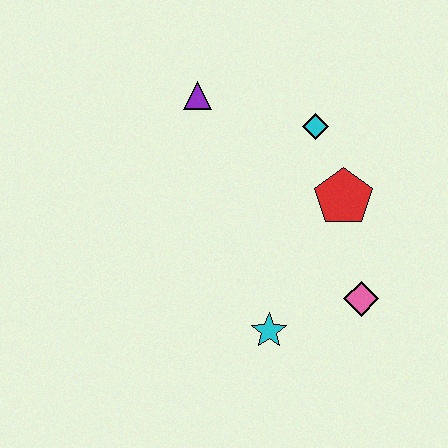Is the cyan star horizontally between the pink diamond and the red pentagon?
No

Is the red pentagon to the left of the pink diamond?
Yes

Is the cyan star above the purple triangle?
No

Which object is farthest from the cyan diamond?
The cyan star is farthest from the cyan diamond.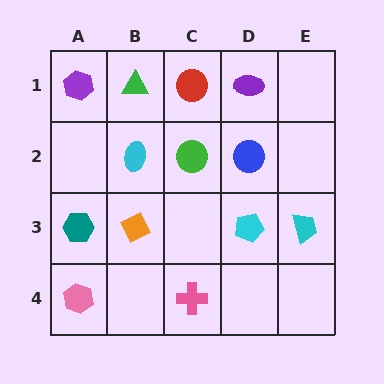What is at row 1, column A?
A purple hexagon.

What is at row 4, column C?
A pink cross.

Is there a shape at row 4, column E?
No, that cell is empty.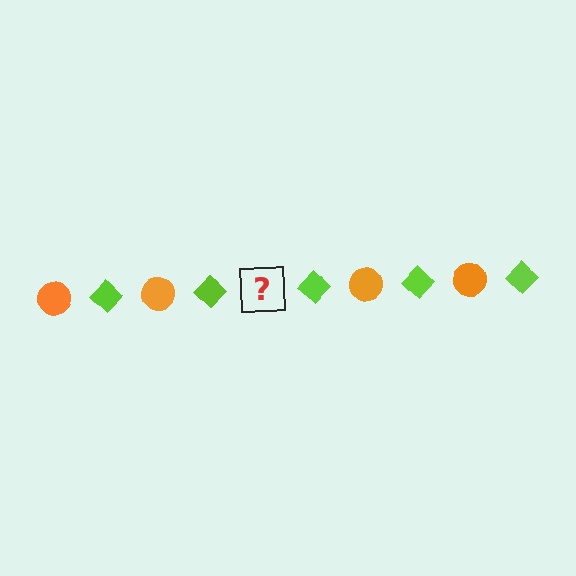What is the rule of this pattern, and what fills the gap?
The rule is that the pattern alternates between orange circle and lime diamond. The gap should be filled with an orange circle.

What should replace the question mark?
The question mark should be replaced with an orange circle.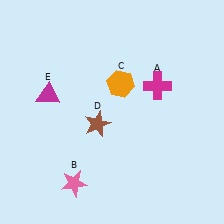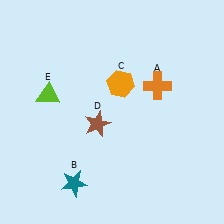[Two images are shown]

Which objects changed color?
A changed from magenta to orange. B changed from pink to teal. E changed from magenta to lime.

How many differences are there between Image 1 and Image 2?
There are 3 differences between the two images.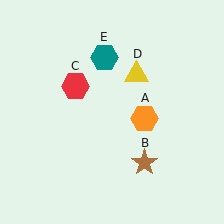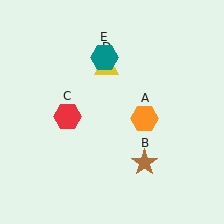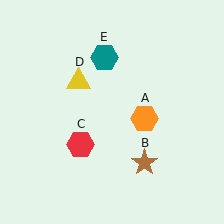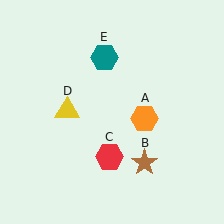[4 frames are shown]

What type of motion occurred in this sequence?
The red hexagon (object C), yellow triangle (object D) rotated counterclockwise around the center of the scene.